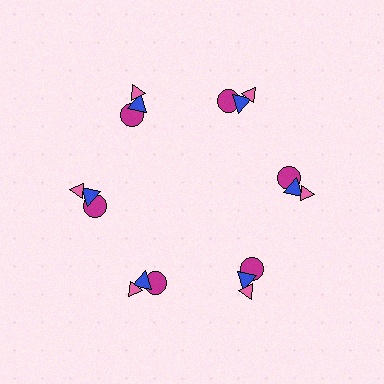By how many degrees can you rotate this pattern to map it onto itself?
The pattern maps onto itself every 60 degrees of rotation.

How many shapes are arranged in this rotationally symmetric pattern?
There are 18 shapes, arranged in 6 groups of 3.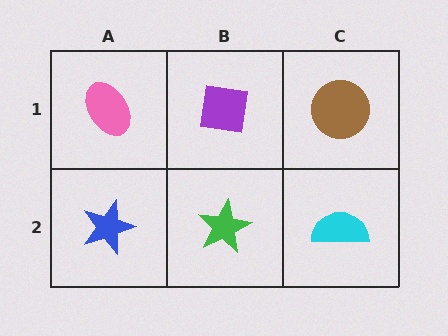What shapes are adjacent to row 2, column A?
A pink ellipse (row 1, column A), a green star (row 2, column B).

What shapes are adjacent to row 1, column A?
A blue star (row 2, column A), a purple square (row 1, column B).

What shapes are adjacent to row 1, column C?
A cyan semicircle (row 2, column C), a purple square (row 1, column B).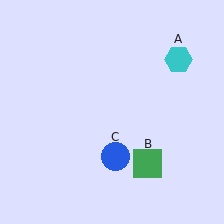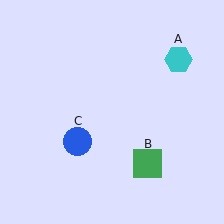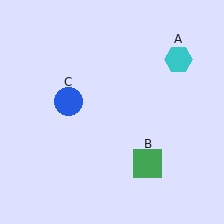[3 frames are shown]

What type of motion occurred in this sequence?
The blue circle (object C) rotated clockwise around the center of the scene.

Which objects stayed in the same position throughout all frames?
Cyan hexagon (object A) and green square (object B) remained stationary.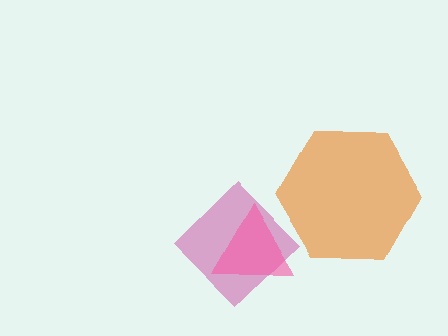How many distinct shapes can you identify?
There are 3 distinct shapes: a magenta diamond, a pink triangle, an orange hexagon.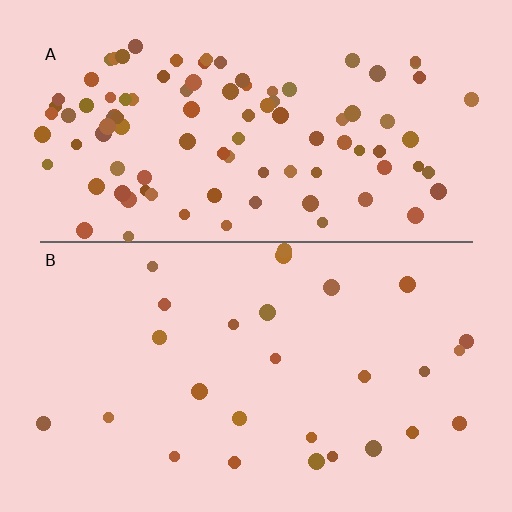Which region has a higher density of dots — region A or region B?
A (the top).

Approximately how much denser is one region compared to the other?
Approximately 3.6× — region A over region B.